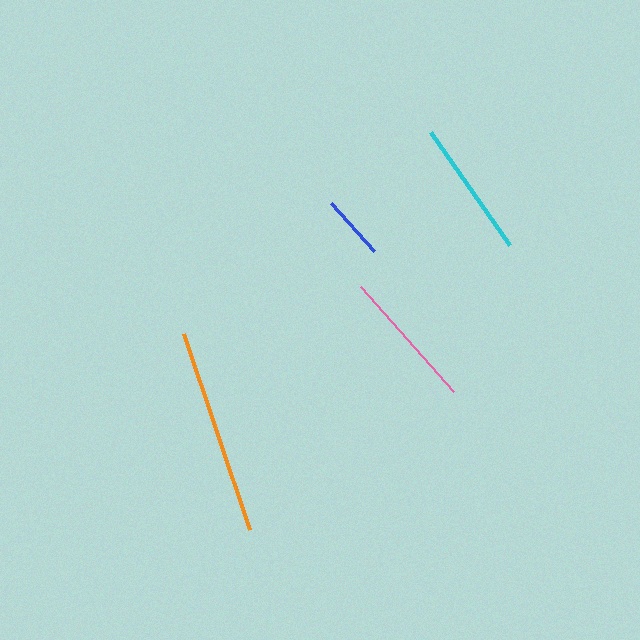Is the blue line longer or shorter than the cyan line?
The cyan line is longer than the blue line.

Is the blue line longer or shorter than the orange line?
The orange line is longer than the blue line.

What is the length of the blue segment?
The blue segment is approximately 64 pixels long.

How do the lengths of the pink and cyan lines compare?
The pink and cyan lines are approximately the same length.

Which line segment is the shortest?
The blue line is the shortest at approximately 64 pixels.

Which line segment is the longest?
The orange line is the longest at approximately 207 pixels.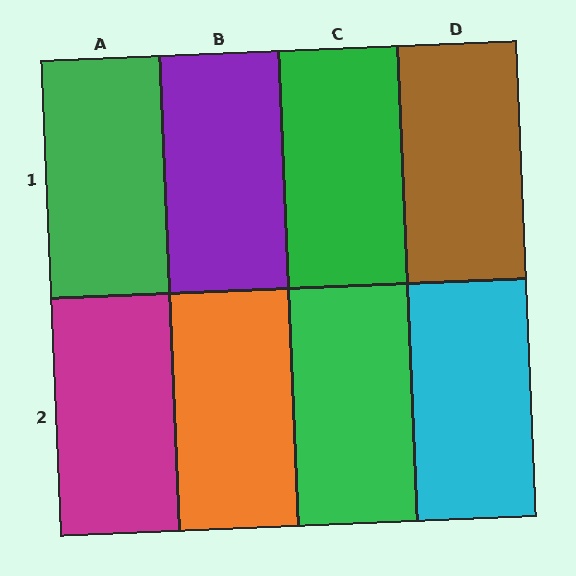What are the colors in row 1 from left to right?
Green, purple, green, brown.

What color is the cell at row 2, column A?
Magenta.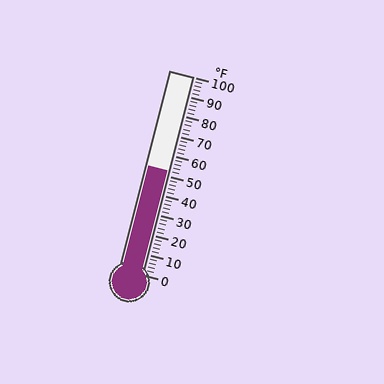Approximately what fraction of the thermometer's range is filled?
The thermometer is filled to approximately 50% of its range.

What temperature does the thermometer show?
The thermometer shows approximately 52°F.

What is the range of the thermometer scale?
The thermometer scale ranges from 0°F to 100°F.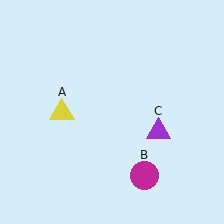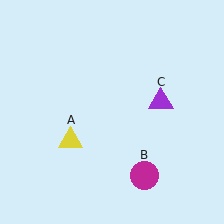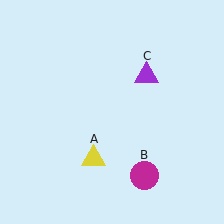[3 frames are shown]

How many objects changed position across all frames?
2 objects changed position: yellow triangle (object A), purple triangle (object C).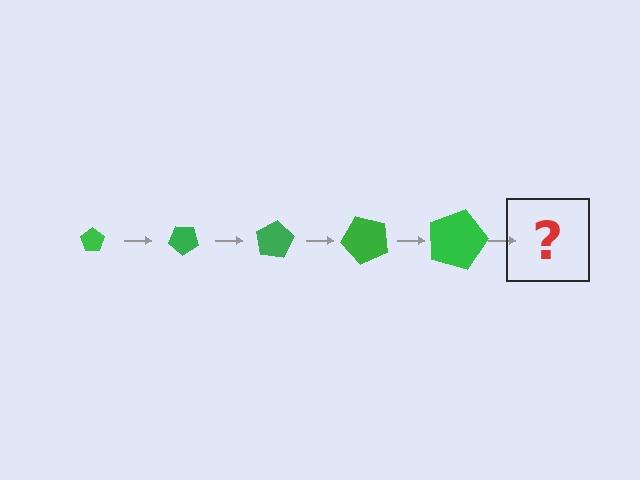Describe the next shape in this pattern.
It should be a pentagon, larger than the previous one and rotated 200 degrees from the start.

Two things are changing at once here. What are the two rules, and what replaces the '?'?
The two rules are that the pentagon grows larger each step and it rotates 40 degrees each step. The '?' should be a pentagon, larger than the previous one and rotated 200 degrees from the start.